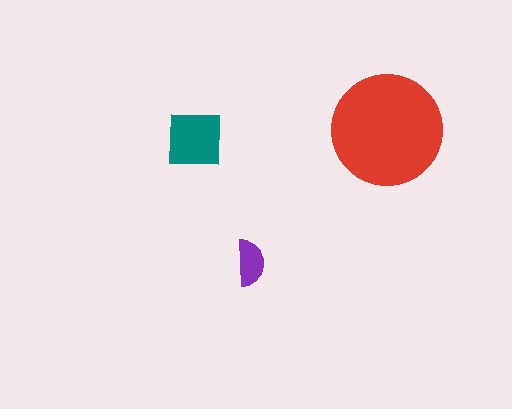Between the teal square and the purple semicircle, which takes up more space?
The teal square.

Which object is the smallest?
The purple semicircle.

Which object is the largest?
The red circle.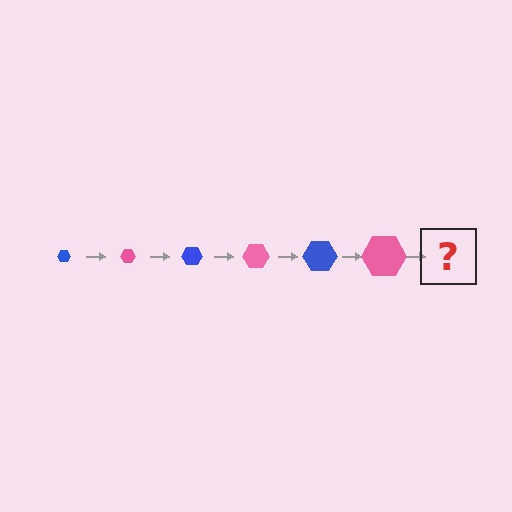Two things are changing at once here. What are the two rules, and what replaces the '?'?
The two rules are that the hexagon grows larger each step and the color cycles through blue and pink. The '?' should be a blue hexagon, larger than the previous one.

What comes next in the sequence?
The next element should be a blue hexagon, larger than the previous one.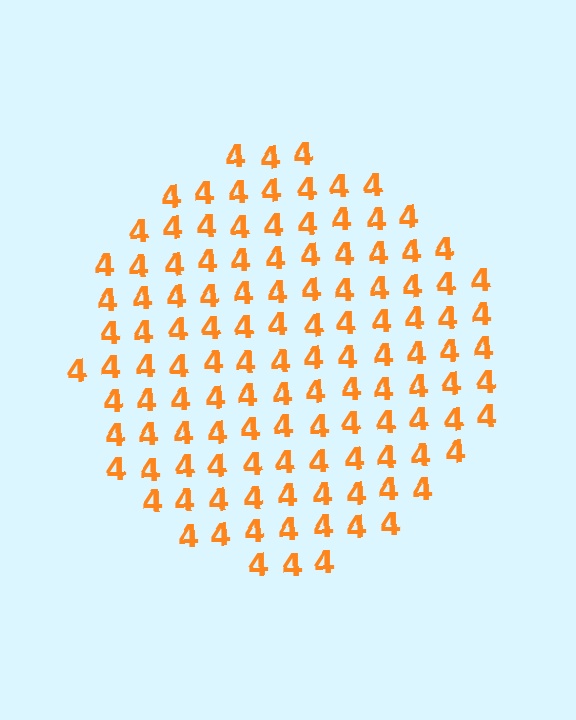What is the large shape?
The large shape is a circle.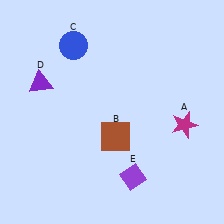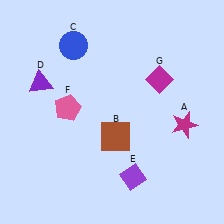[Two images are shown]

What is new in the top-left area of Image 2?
A pink pentagon (F) was added in the top-left area of Image 2.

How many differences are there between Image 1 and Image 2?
There are 2 differences between the two images.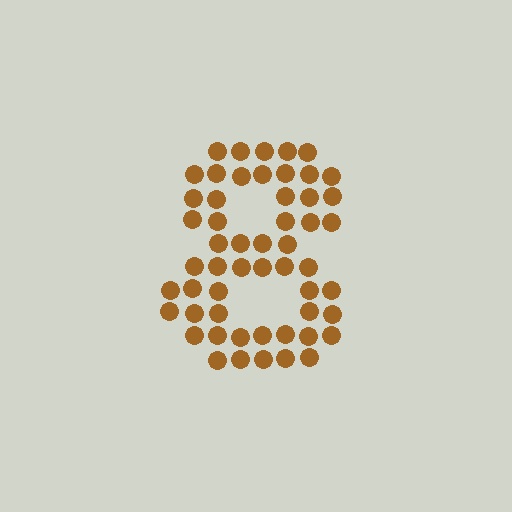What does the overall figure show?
The overall figure shows the digit 8.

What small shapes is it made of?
It is made of small circles.